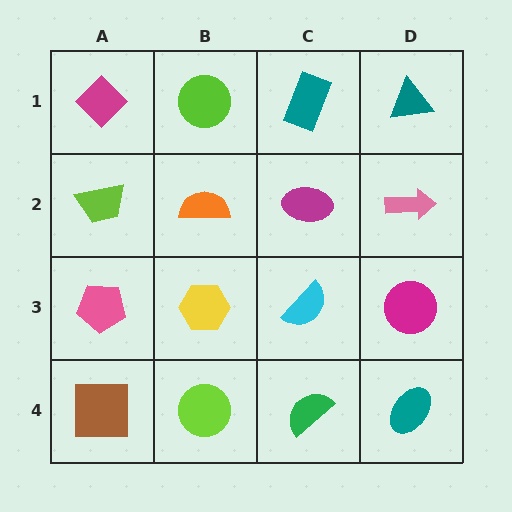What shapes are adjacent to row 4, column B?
A yellow hexagon (row 3, column B), a brown square (row 4, column A), a green semicircle (row 4, column C).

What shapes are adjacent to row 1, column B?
An orange semicircle (row 2, column B), a magenta diamond (row 1, column A), a teal rectangle (row 1, column C).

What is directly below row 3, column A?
A brown square.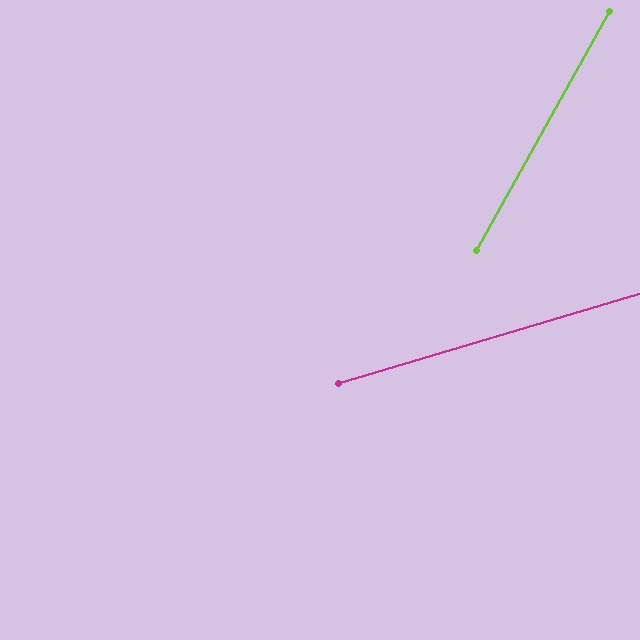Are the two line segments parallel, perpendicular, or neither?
Neither parallel nor perpendicular — they differ by about 44°.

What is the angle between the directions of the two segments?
Approximately 44 degrees.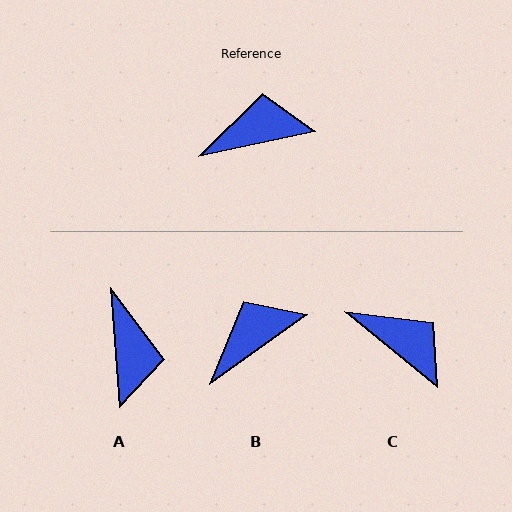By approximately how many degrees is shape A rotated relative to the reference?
Approximately 98 degrees clockwise.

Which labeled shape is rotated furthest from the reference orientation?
A, about 98 degrees away.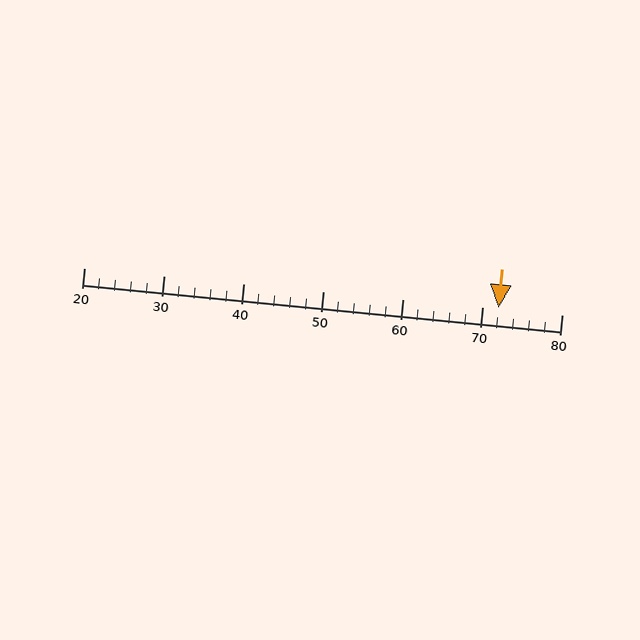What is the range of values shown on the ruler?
The ruler shows values from 20 to 80.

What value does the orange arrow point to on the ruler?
The orange arrow points to approximately 72.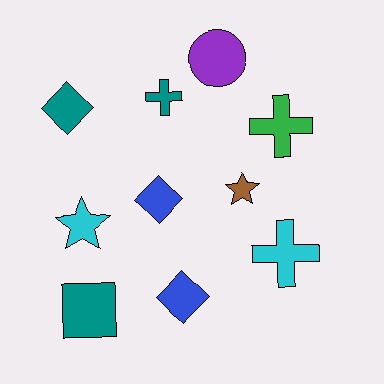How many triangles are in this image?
There are no triangles.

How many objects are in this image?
There are 10 objects.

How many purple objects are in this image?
There is 1 purple object.